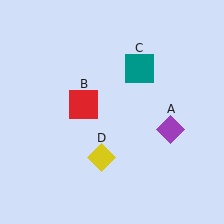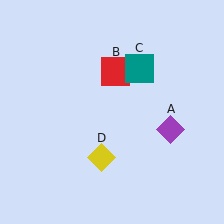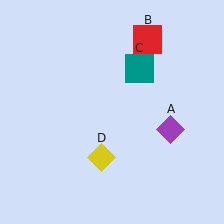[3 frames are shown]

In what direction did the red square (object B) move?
The red square (object B) moved up and to the right.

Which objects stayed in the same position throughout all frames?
Purple diamond (object A) and teal square (object C) and yellow diamond (object D) remained stationary.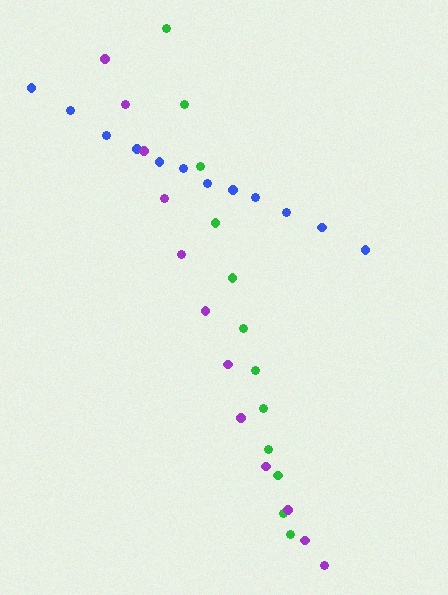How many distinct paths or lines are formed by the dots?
There are 3 distinct paths.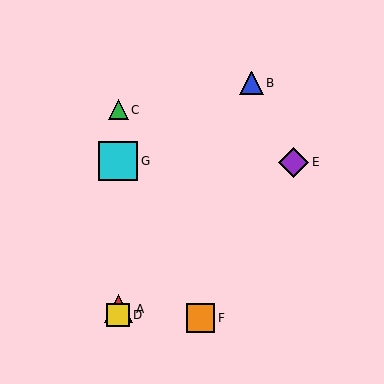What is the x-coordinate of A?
Object A is at x≈118.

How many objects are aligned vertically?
4 objects (A, C, D, G) are aligned vertically.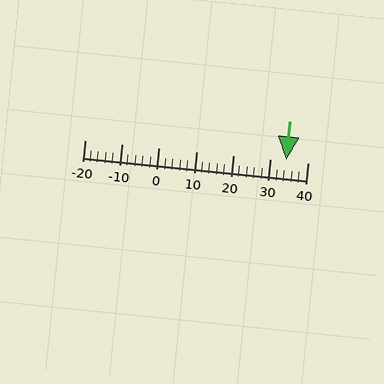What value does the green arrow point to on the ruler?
The green arrow points to approximately 34.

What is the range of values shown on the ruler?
The ruler shows values from -20 to 40.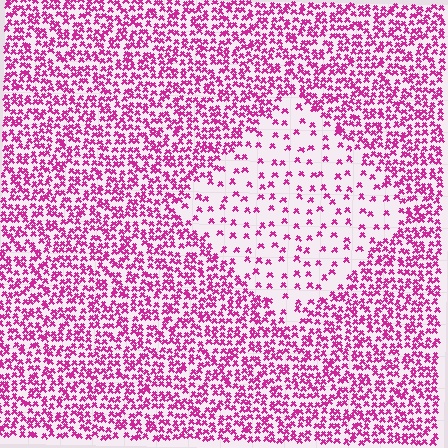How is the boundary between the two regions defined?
The boundary is defined by a change in element density (approximately 3.0x ratio). All elements are the same color, size, and shape.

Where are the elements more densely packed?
The elements are more densely packed outside the diamond boundary.